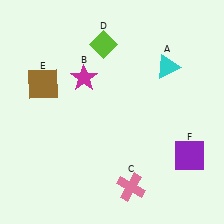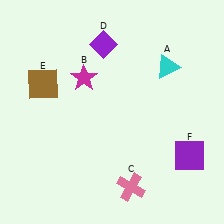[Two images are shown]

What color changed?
The diamond (D) changed from lime in Image 1 to purple in Image 2.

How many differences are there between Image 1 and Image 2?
There is 1 difference between the two images.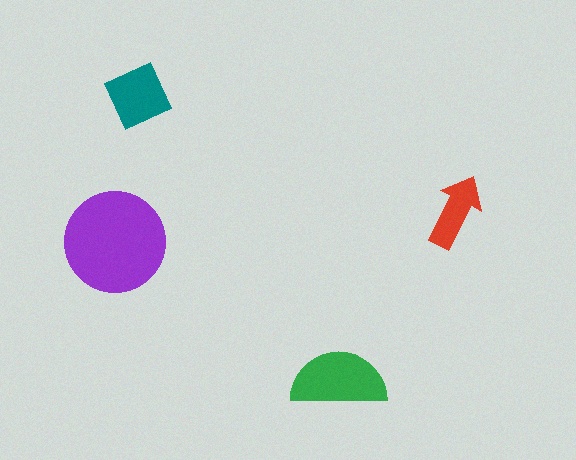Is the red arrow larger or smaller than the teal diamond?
Smaller.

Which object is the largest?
The purple circle.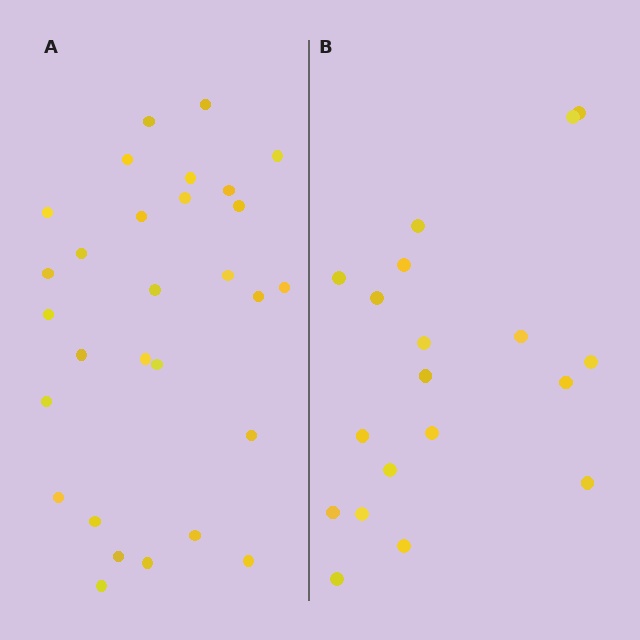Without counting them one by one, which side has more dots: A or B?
Region A (the left region) has more dots.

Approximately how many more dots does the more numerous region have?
Region A has roughly 10 or so more dots than region B.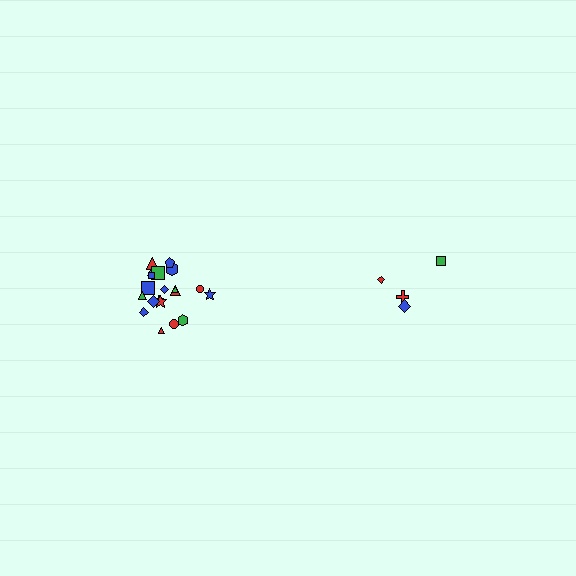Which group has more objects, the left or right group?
The left group.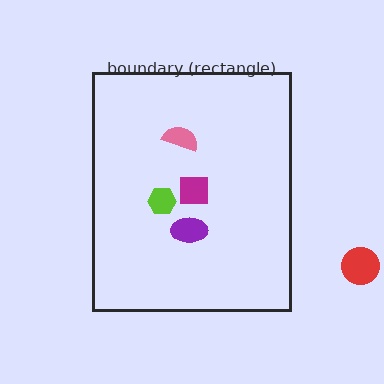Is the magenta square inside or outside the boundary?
Inside.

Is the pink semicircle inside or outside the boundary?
Inside.